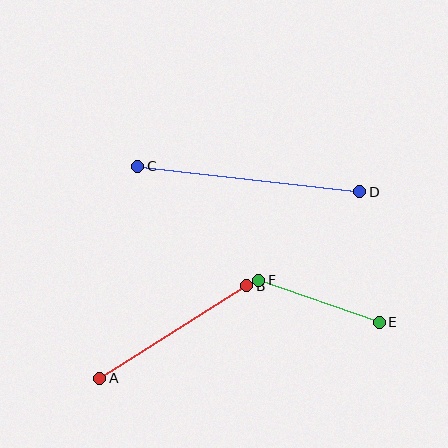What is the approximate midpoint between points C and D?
The midpoint is at approximately (249, 179) pixels.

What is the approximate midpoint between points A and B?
The midpoint is at approximately (173, 332) pixels.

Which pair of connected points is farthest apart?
Points C and D are farthest apart.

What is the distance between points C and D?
The distance is approximately 224 pixels.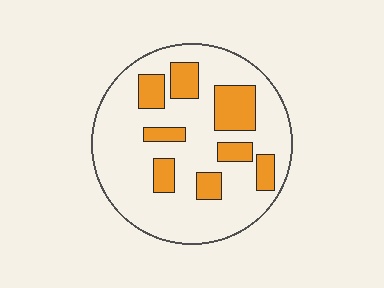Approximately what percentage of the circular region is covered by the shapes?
Approximately 25%.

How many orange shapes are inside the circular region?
8.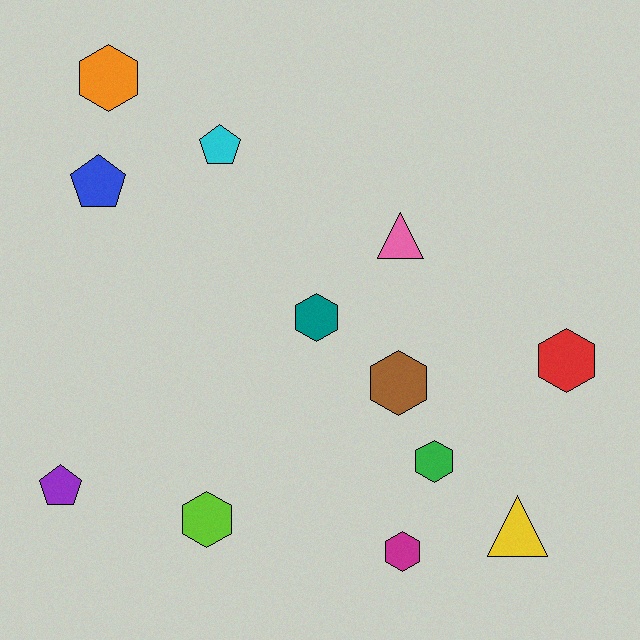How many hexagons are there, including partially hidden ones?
There are 7 hexagons.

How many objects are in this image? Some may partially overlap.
There are 12 objects.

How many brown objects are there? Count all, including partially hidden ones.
There is 1 brown object.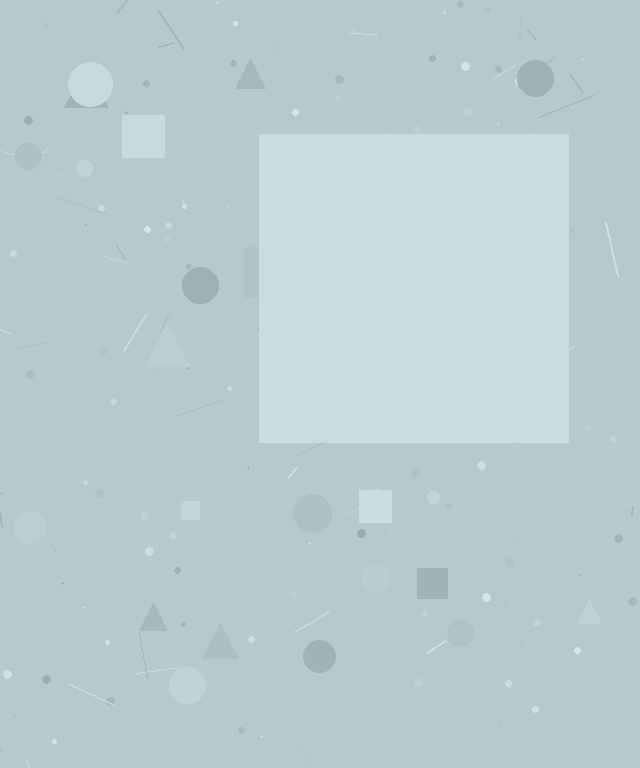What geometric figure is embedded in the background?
A square is embedded in the background.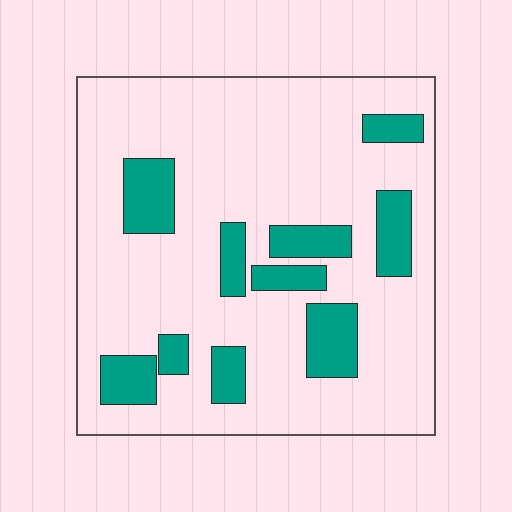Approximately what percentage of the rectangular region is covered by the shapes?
Approximately 20%.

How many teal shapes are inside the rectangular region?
10.